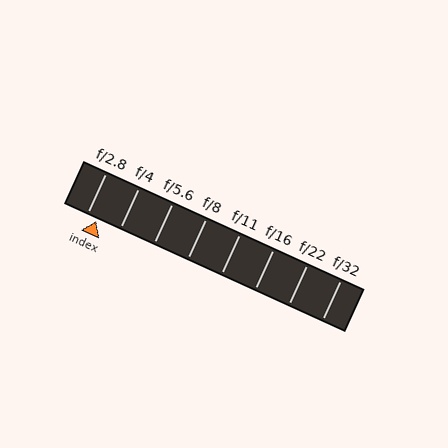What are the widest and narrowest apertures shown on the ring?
The widest aperture shown is f/2.8 and the narrowest is f/32.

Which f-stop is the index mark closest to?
The index mark is closest to f/2.8.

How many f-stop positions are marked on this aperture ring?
There are 8 f-stop positions marked.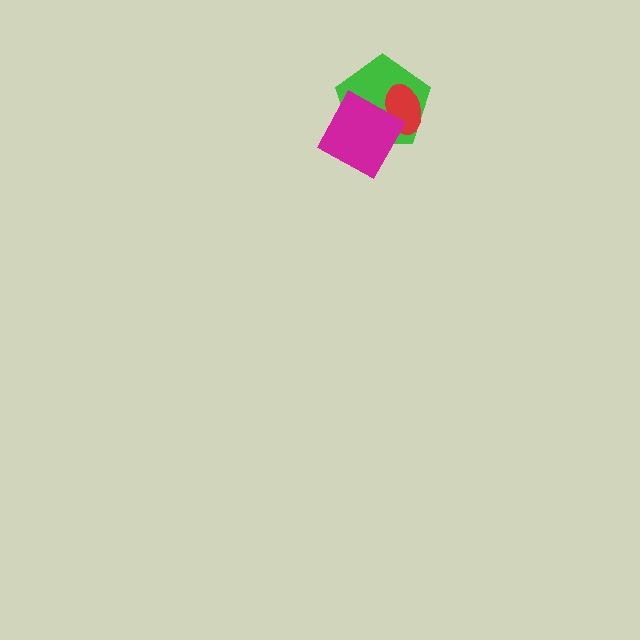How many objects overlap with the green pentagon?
2 objects overlap with the green pentagon.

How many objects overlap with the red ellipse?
2 objects overlap with the red ellipse.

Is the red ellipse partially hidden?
Yes, it is partially covered by another shape.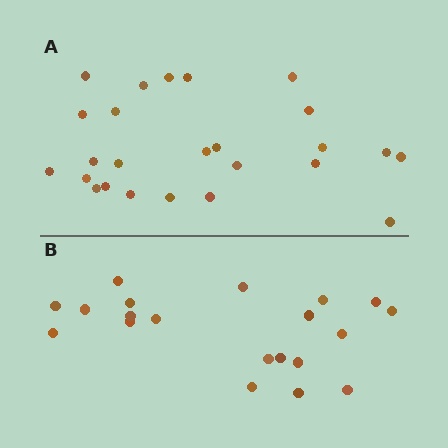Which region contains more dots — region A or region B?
Region A (the top region) has more dots.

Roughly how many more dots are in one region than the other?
Region A has about 5 more dots than region B.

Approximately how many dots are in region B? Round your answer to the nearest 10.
About 20 dots.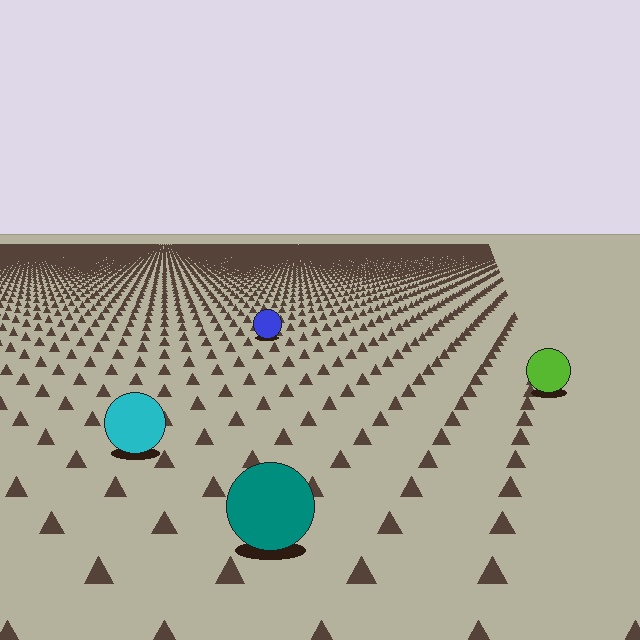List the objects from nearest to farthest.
From nearest to farthest: the teal circle, the cyan circle, the lime circle, the blue circle.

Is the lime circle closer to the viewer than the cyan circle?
No. The cyan circle is closer — you can tell from the texture gradient: the ground texture is coarser near it.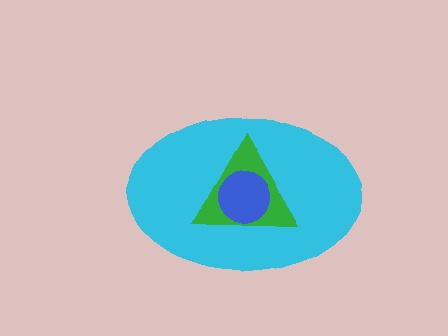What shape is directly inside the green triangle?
The blue circle.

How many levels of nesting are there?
3.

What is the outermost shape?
The cyan ellipse.